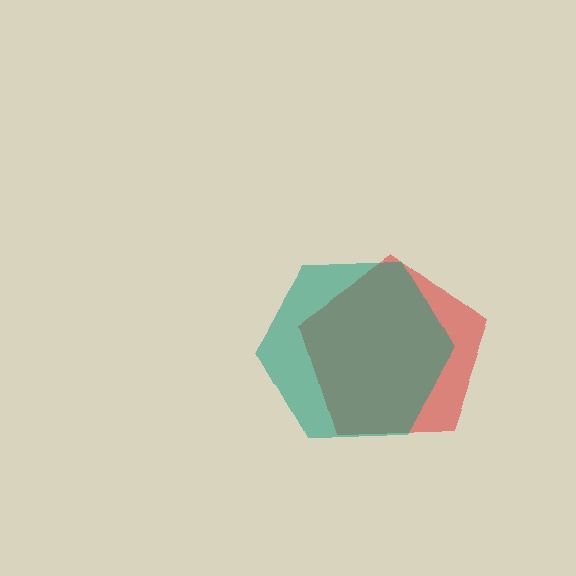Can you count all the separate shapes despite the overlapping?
Yes, there are 2 separate shapes.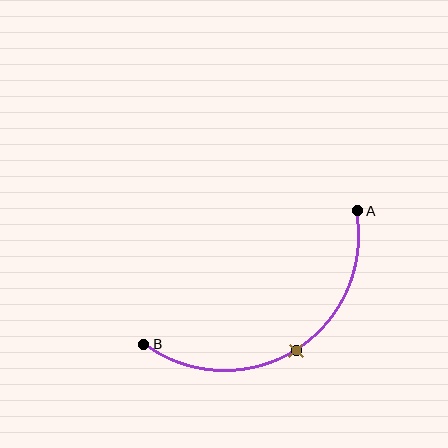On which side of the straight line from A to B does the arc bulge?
The arc bulges below the straight line connecting A and B.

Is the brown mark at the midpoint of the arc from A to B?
Yes. The brown mark lies on the arc at equal arc-length from both A and B — it is the arc midpoint.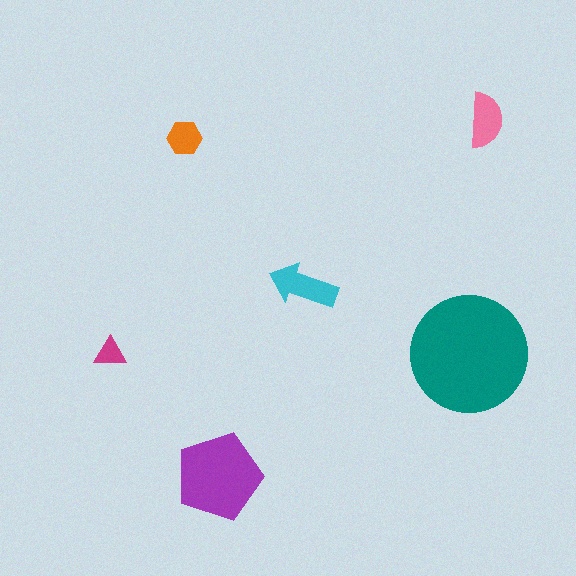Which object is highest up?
The pink semicircle is topmost.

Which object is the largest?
The teal circle.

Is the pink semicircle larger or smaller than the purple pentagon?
Smaller.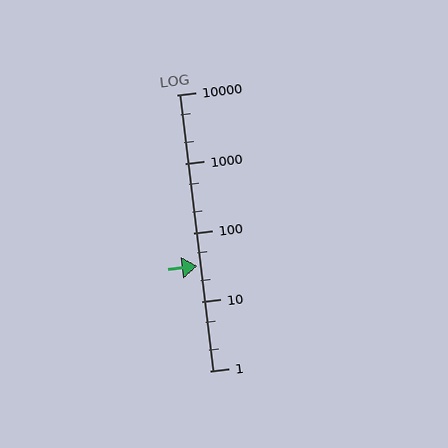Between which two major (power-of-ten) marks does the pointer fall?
The pointer is between 10 and 100.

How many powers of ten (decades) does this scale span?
The scale spans 4 decades, from 1 to 10000.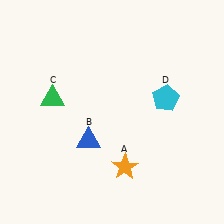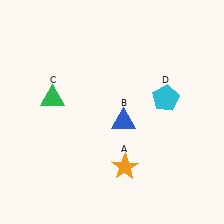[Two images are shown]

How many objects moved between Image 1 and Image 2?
1 object moved between the two images.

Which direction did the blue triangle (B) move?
The blue triangle (B) moved right.